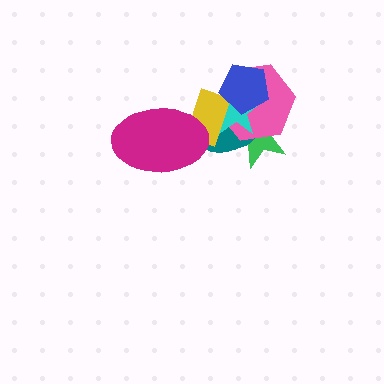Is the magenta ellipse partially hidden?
No, no other shape covers it.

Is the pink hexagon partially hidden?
Yes, it is partially covered by another shape.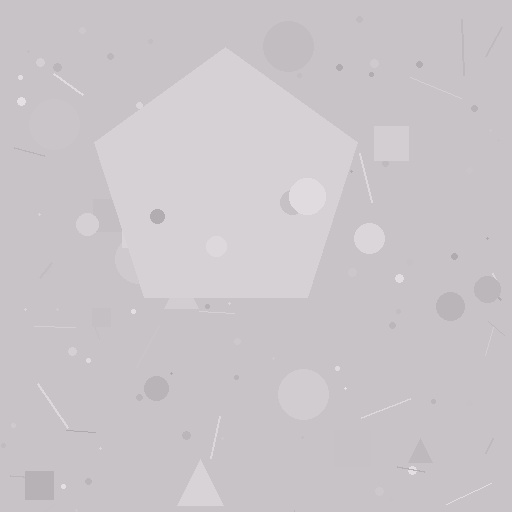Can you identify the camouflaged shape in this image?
The camouflaged shape is a pentagon.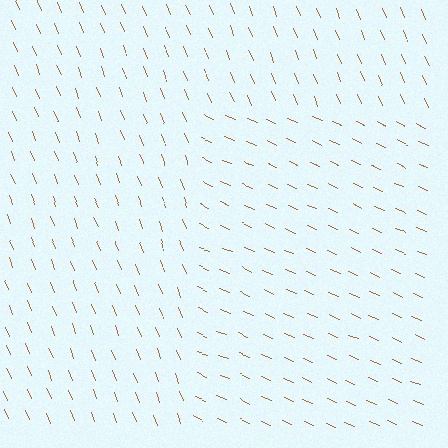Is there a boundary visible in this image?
Yes, there is a texture boundary formed by a change in line orientation.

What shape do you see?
I see a rectangle.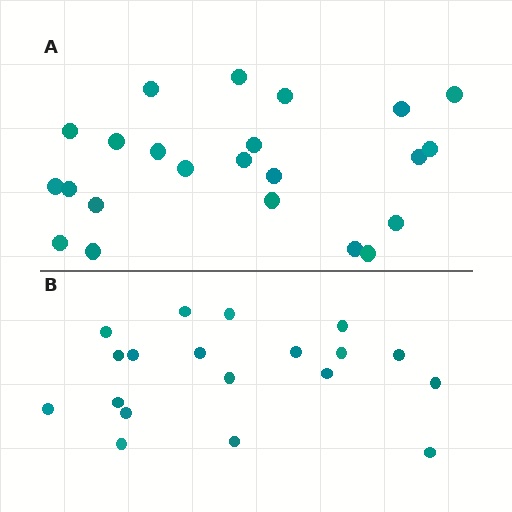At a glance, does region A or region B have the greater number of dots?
Region A (the top region) has more dots.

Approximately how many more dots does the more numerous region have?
Region A has about 4 more dots than region B.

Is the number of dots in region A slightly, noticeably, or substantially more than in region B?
Region A has only slightly more — the two regions are fairly close. The ratio is roughly 1.2 to 1.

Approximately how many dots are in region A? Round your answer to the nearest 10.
About 20 dots. (The exact count is 23, which rounds to 20.)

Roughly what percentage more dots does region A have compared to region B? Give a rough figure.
About 20% more.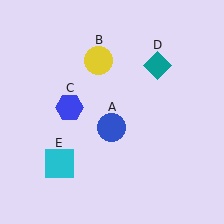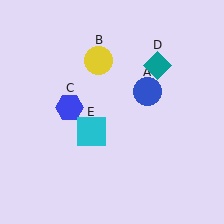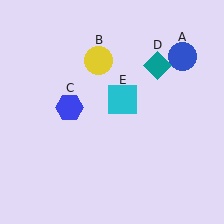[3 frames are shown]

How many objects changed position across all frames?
2 objects changed position: blue circle (object A), cyan square (object E).